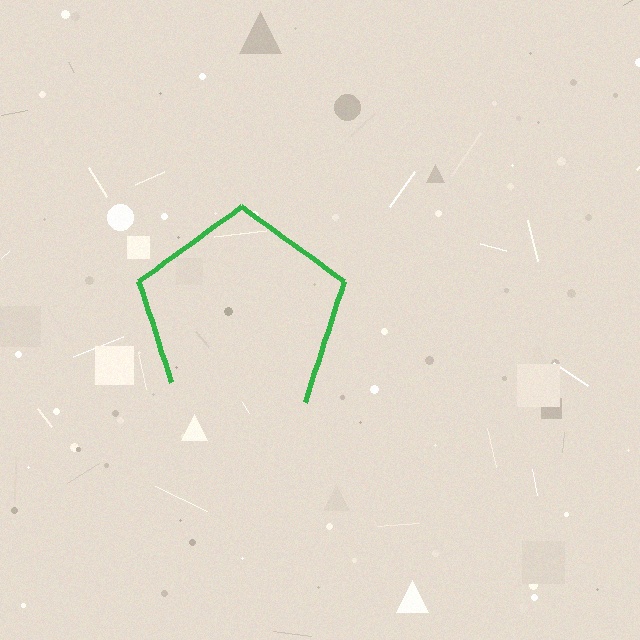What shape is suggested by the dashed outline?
The dashed outline suggests a pentagon.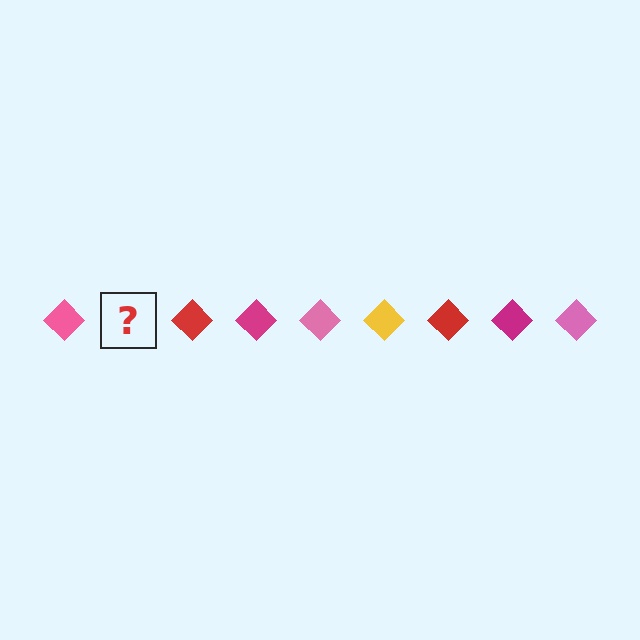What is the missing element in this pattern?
The missing element is a yellow diamond.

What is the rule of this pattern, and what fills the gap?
The rule is that the pattern cycles through pink, yellow, red, magenta diamonds. The gap should be filled with a yellow diamond.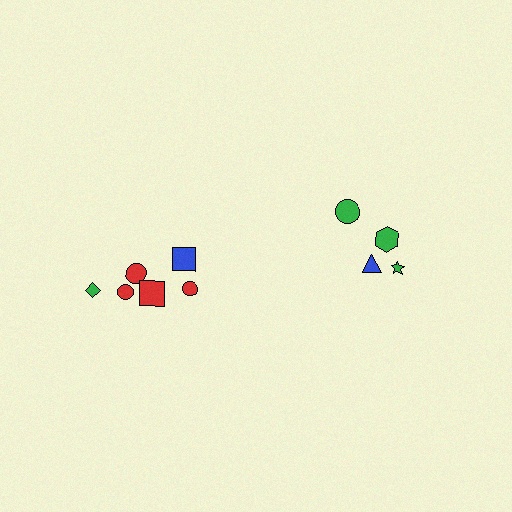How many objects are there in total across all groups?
There are 10 objects.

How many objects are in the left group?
There are 6 objects.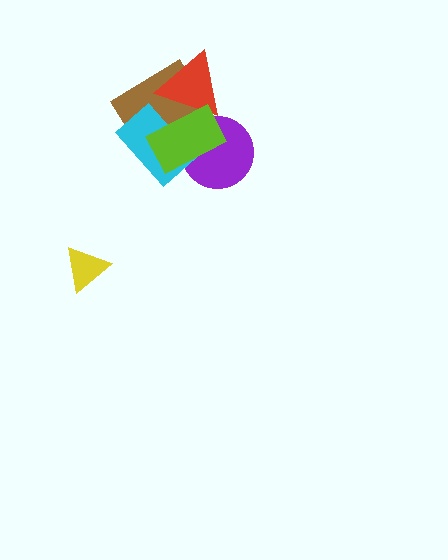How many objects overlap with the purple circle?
3 objects overlap with the purple circle.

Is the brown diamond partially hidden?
Yes, it is partially covered by another shape.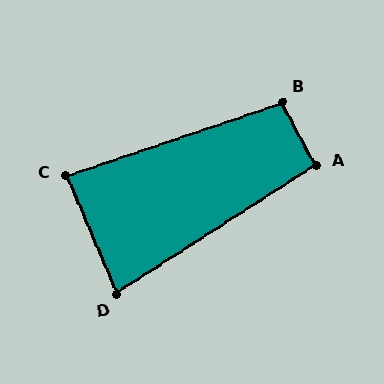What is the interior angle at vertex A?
Approximately 94 degrees (approximately right).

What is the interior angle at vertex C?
Approximately 86 degrees (approximately right).